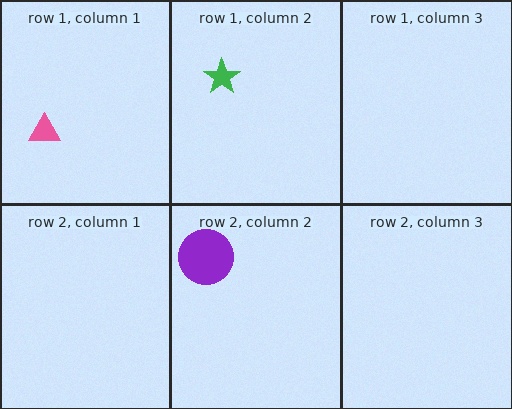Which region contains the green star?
The row 1, column 2 region.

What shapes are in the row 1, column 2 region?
The green star.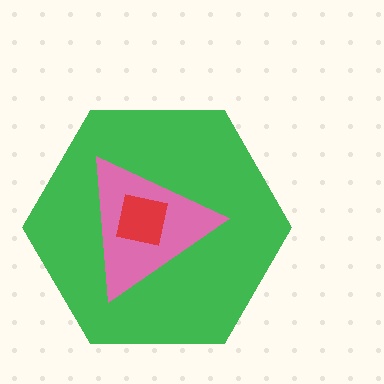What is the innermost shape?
The red square.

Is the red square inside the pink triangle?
Yes.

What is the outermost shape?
The green hexagon.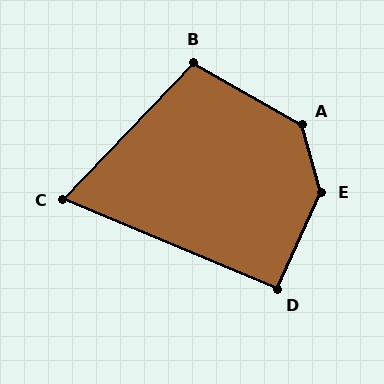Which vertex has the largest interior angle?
E, at approximately 140 degrees.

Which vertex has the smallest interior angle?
C, at approximately 69 degrees.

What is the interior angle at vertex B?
Approximately 104 degrees (obtuse).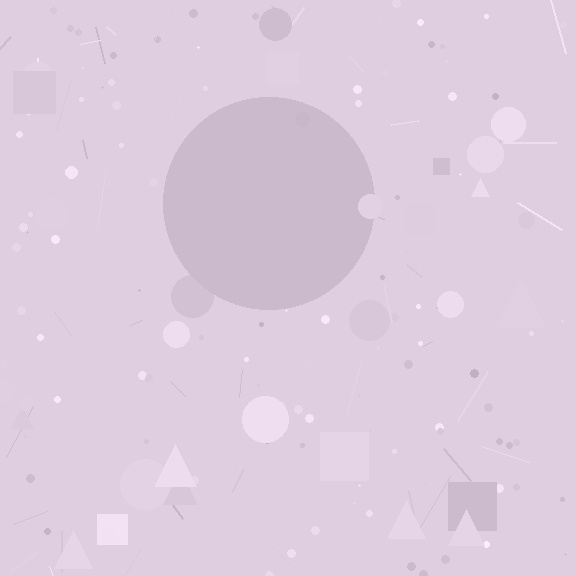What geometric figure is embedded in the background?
A circle is embedded in the background.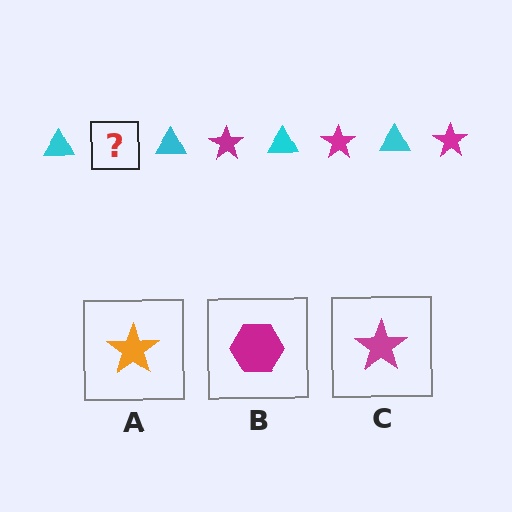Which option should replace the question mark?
Option C.